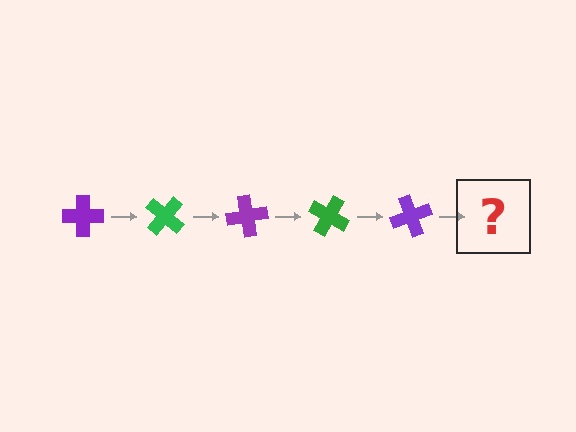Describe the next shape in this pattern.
It should be a green cross, rotated 200 degrees from the start.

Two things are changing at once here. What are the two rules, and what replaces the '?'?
The two rules are that it rotates 40 degrees each step and the color cycles through purple and green. The '?' should be a green cross, rotated 200 degrees from the start.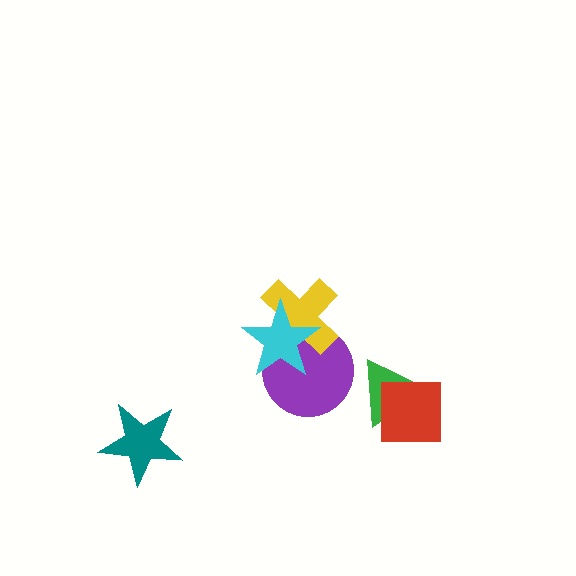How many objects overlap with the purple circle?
2 objects overlap with the purple circle.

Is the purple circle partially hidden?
Yes, it is partially covered by another shape.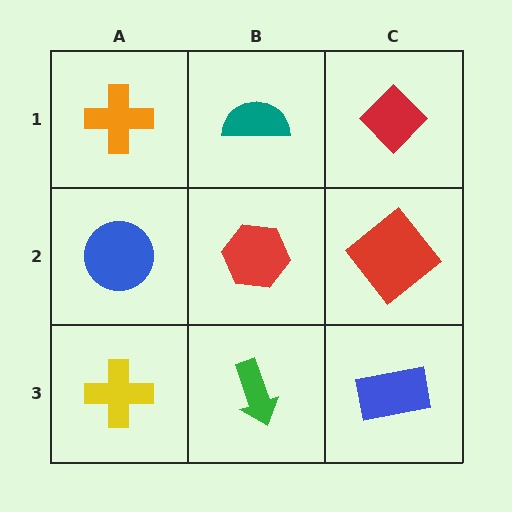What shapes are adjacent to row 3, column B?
A red hexagon (row 2, column B), a yellow cross (row 3, column A), a blue rectangle (row 3, column C).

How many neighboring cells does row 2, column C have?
3.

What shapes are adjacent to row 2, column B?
A teal semicircle (row 1, column B), a green arrow (row 3, column B), a blue circle (row 2, column A), a red diamond (row 2, column C).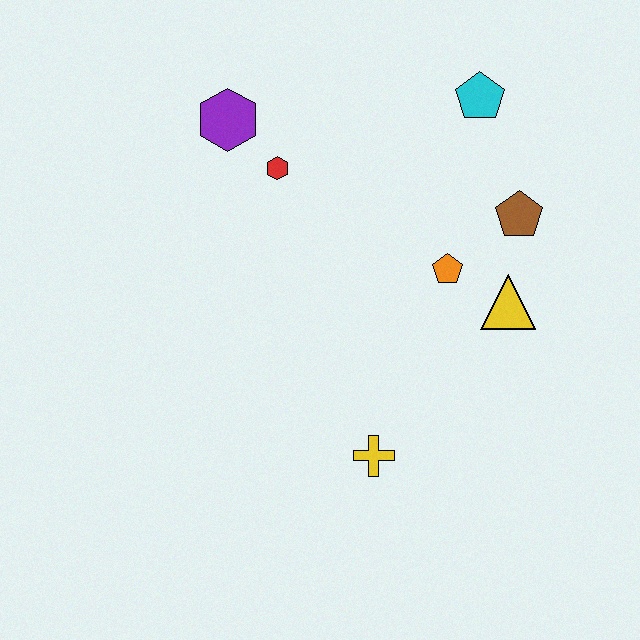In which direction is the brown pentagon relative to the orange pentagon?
The brown pentagon is to the right of the orange pentagon.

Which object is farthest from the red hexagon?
The yellow cross is farthest from the red hexagon.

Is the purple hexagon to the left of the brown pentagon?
Yes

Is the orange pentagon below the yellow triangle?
No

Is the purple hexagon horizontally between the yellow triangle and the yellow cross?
No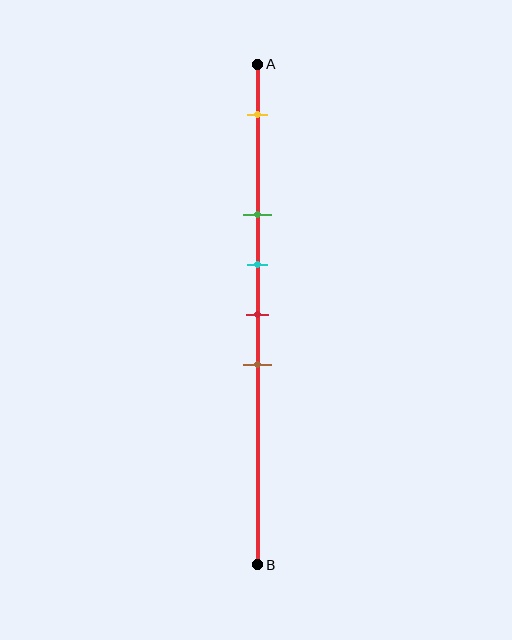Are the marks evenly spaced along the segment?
No, the marks are not evenly spaced.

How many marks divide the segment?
There are 5 marks dividing the segment.